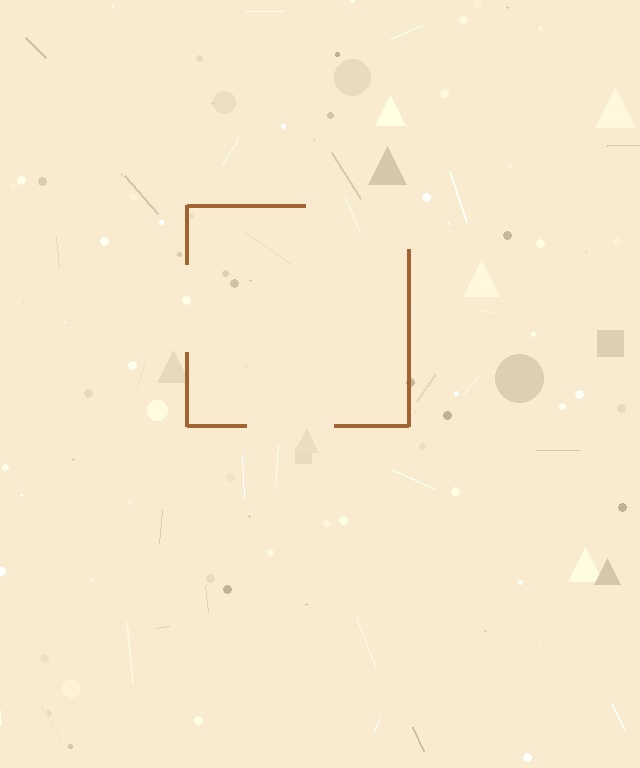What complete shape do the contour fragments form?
The contour fragments form a square.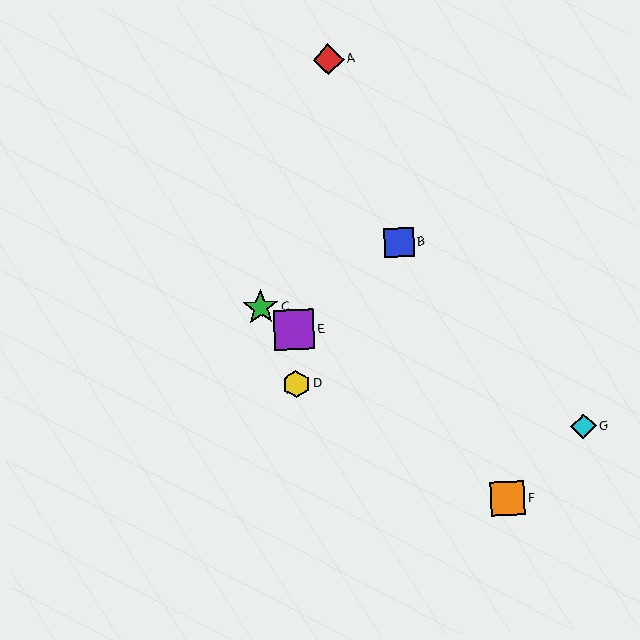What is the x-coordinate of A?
Object A is at x≈328.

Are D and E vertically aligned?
Yes, both are at x≈296.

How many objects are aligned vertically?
2 objects (D, E) are aligned vertically.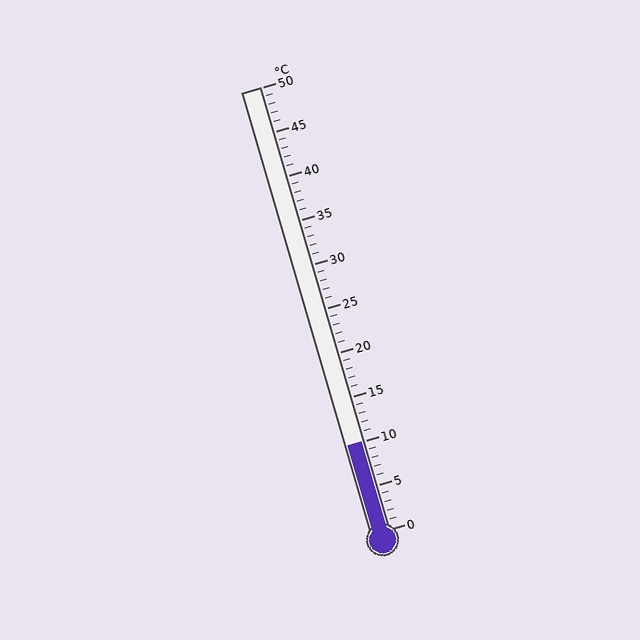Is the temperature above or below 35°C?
The temperature is below 35°C.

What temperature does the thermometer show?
The thermometer shows approximately 10°C.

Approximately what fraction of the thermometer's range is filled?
The thermometer is filled to approximately 20% of its range.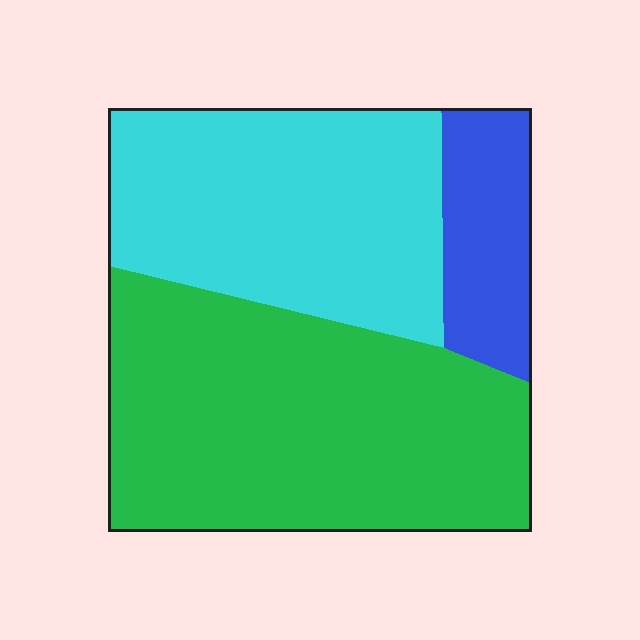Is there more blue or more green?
Green.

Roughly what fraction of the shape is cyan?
Cyan covers roughly 35% of the shape.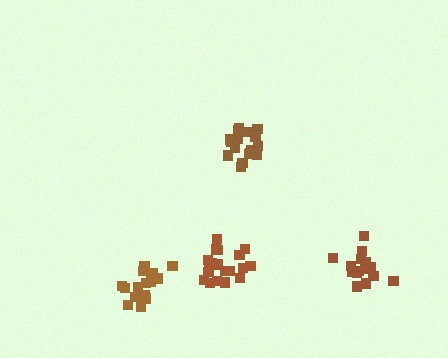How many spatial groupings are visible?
There are 4 spatial groupings.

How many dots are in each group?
Group 1: 16 dots, Group 2: 19 dots, Group 3: 17 dots, Group 4: 17 dots (69 total).